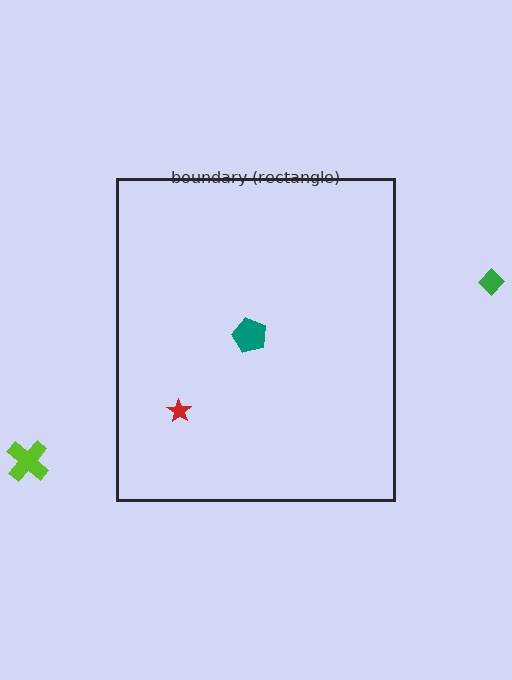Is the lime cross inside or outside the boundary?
Outside.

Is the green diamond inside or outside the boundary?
Outside.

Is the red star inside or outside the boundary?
Inside.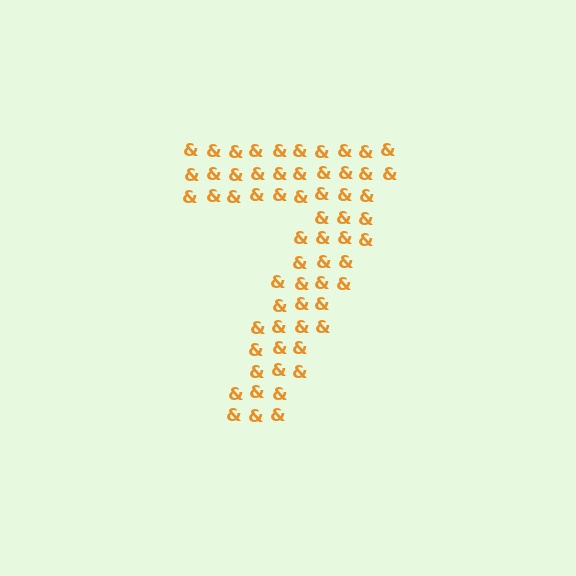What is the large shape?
The large shape is the digit 7.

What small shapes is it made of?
It is made of small ampersands.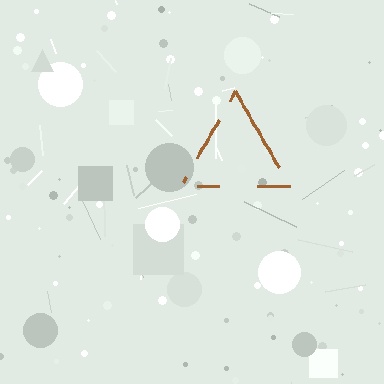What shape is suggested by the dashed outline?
The dashed outline suggests a triangle.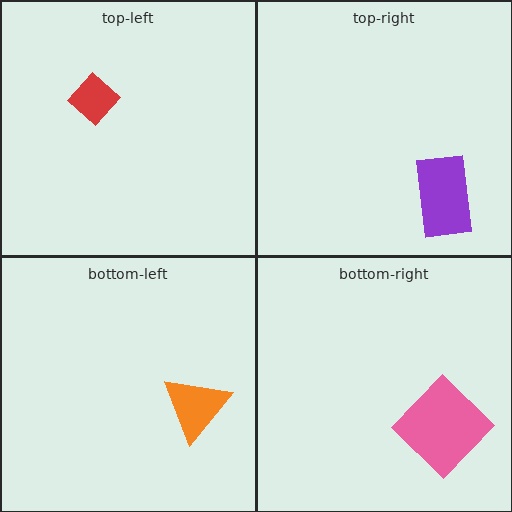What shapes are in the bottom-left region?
The orange triangle.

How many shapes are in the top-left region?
1.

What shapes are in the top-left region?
The red diamond.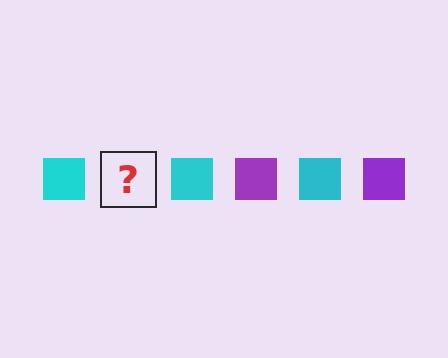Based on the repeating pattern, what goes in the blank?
The blank should be a purple square.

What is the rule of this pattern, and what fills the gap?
The rule is that the pattern cycles through cyan, purple squares. The gap should be filled with a purple square.